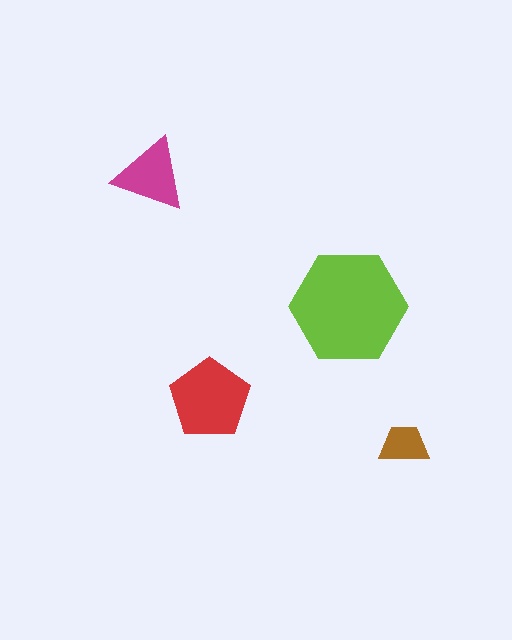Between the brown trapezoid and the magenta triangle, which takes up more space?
The magenta triangle.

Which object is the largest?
The lime hexagon.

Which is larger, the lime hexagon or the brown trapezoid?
The lime hexagon.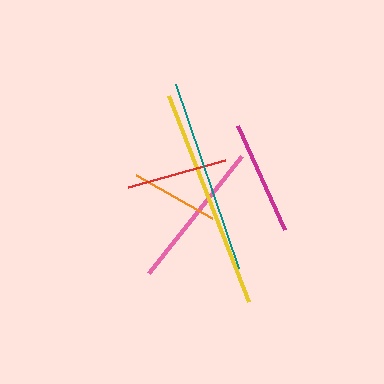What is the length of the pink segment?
The pink segment is approximately 149 pixels long.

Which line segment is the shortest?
The orange line is the shortest at approximately 88 pixels.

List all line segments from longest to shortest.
From longest to shortest: yellow, teal, pink, magenta, red, orange.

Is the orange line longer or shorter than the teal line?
The teal line is longer than the orange line.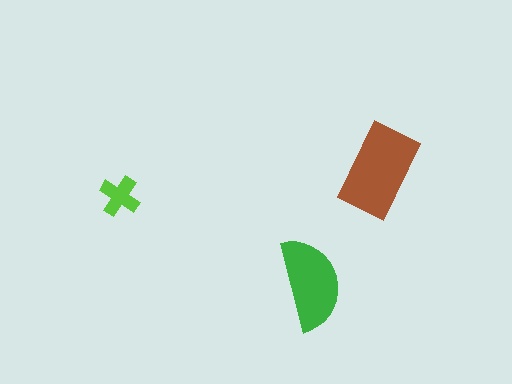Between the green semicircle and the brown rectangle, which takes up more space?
The brown rectangle.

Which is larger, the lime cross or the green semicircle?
The green semicircle.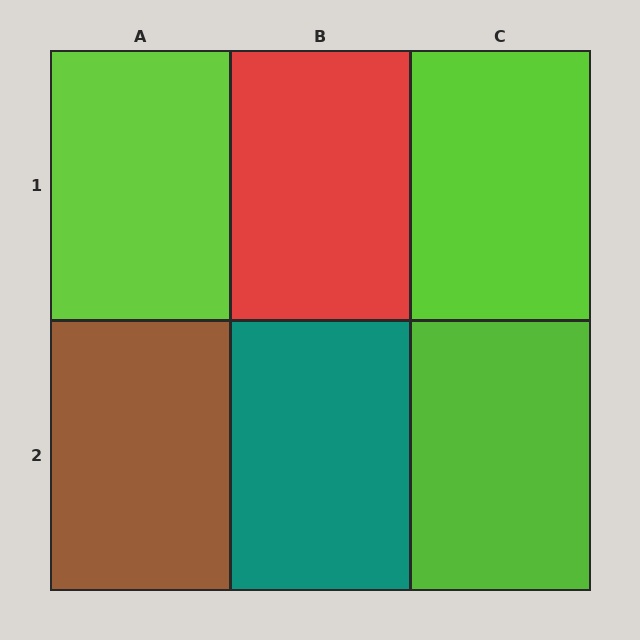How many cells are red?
1 cell is red.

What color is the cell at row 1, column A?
Lime.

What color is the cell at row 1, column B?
Red.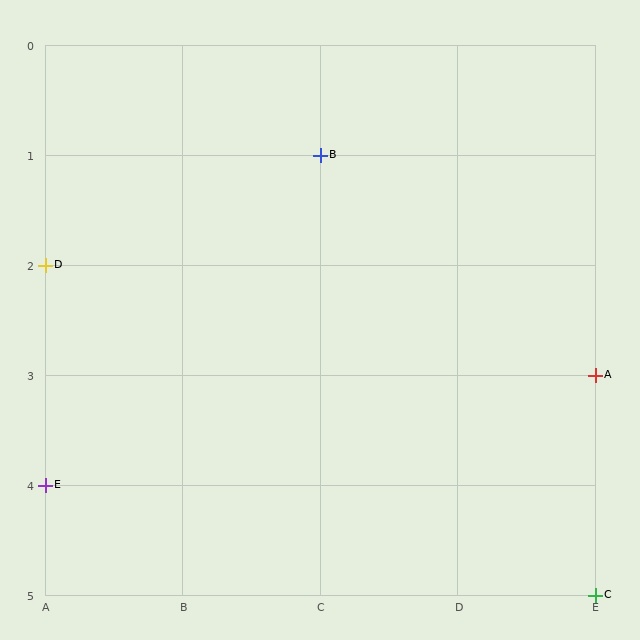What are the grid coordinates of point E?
Point E is at grid coordinates (A, 4).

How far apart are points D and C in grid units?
Points D and C are 4 columns and 3 rows apart (about 5.0 grid units diagonally).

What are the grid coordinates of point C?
Point C is at grid coordinates (E, 5).